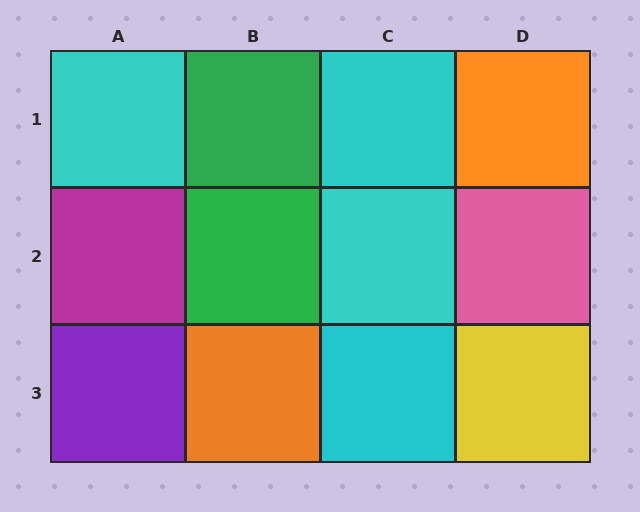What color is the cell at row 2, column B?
Green.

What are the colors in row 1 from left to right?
Cyan, green, cyan, orange.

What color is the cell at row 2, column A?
Magenta.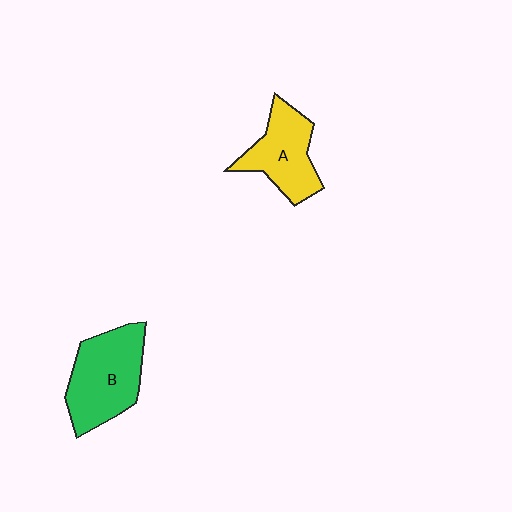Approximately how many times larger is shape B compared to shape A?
Approximately 1.3 times.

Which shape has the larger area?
Shape B (green).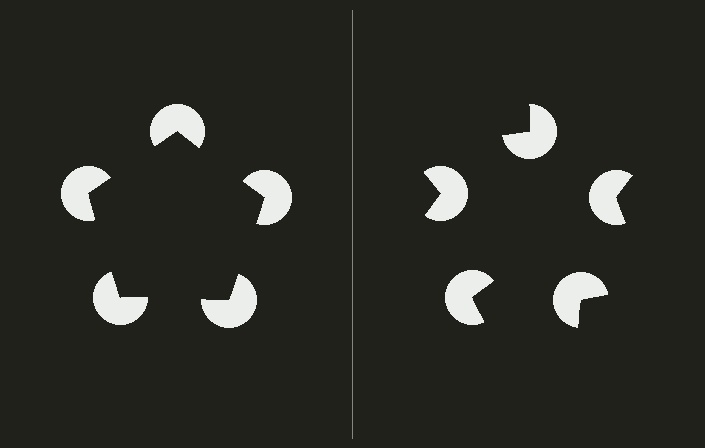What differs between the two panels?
The pac-man discs are positioned identically on both sides; only the wedge orientations differ. On the left they align to a pentagon; on the right they are misaligned.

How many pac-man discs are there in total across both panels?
10 — 5 on each side.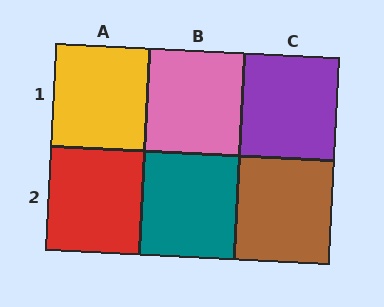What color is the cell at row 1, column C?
Purple.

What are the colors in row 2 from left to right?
Red, teal, brown.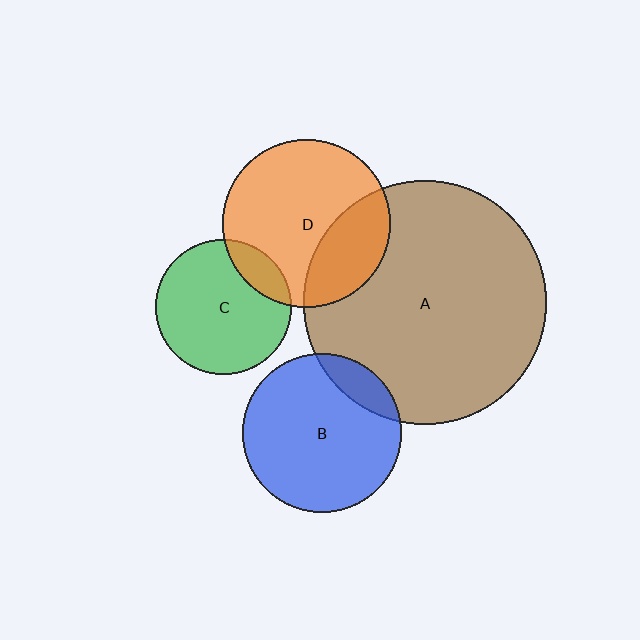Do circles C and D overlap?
Yes.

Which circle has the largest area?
Circle A (brown).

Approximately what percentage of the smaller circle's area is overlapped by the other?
Approximately 15%.